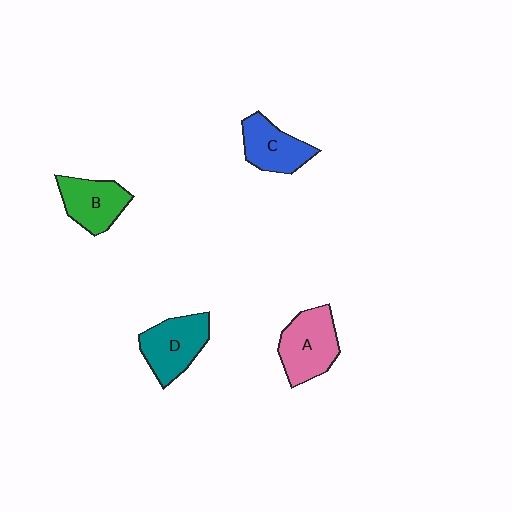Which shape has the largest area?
Shape A (pink).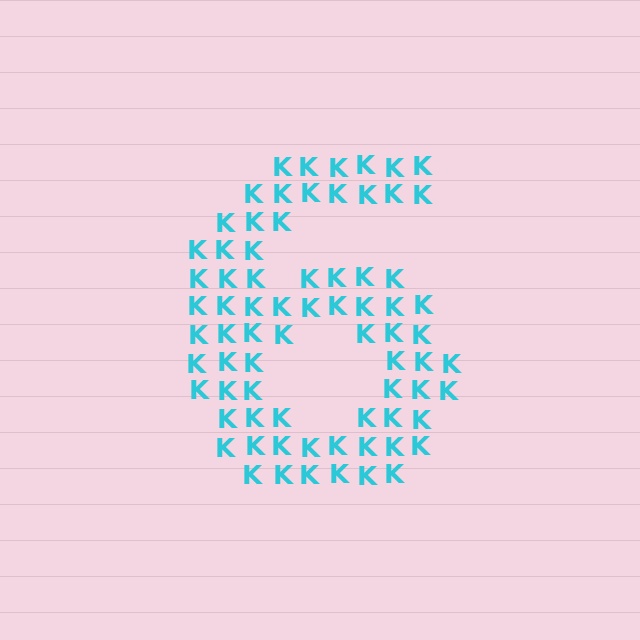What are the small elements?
The small elements are letter K's.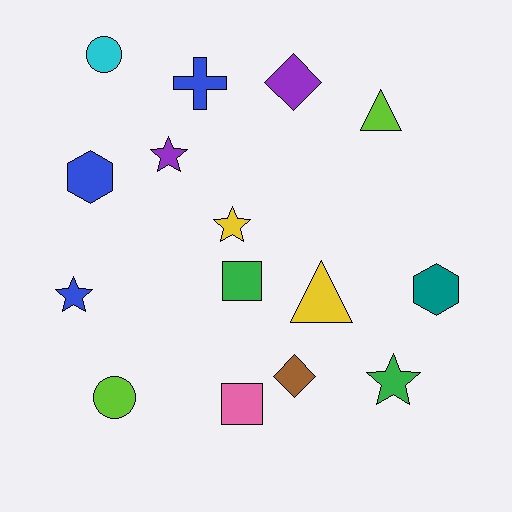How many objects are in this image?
There are 15 objects.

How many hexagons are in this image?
There are 2 hexagons.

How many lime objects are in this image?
There are 2 lime objects.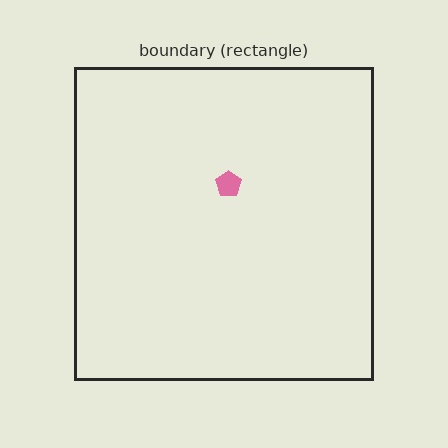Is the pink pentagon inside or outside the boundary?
Inside.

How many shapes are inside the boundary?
1 inside, 0 outside.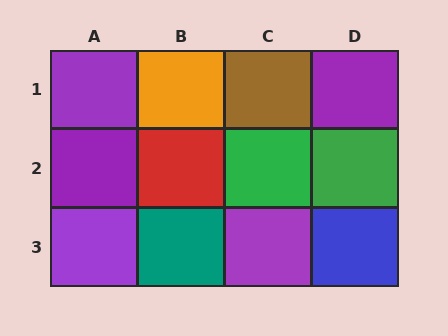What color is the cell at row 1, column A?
Purple.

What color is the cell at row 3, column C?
Purple.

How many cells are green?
2 cells are green.